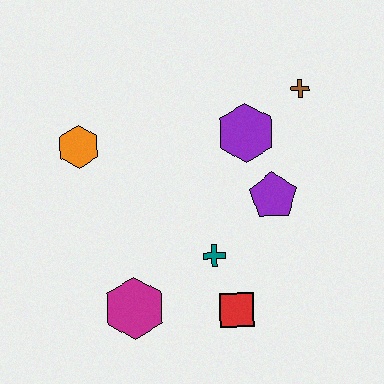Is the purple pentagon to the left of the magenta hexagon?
No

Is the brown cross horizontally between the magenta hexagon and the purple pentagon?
No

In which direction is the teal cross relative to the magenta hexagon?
The teal cross is to the right of the magenta hexagon.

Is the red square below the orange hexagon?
Yes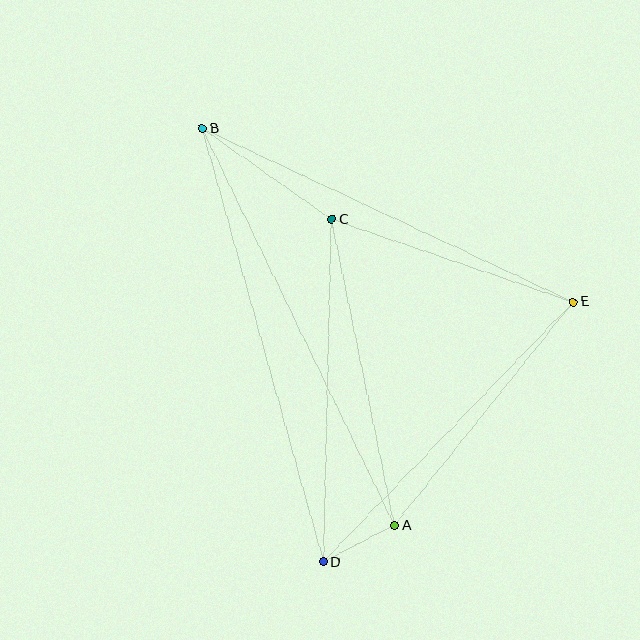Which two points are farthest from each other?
Points B and D are farthest from each other.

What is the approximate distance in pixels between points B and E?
The distance between B and E is approximately 409 pixels.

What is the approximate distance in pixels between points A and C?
The distance between A and C is approximately 313 pixels.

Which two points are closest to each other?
Points A and D are closest to each other.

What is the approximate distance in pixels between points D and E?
The distance between D and E is approximately 361 pixels.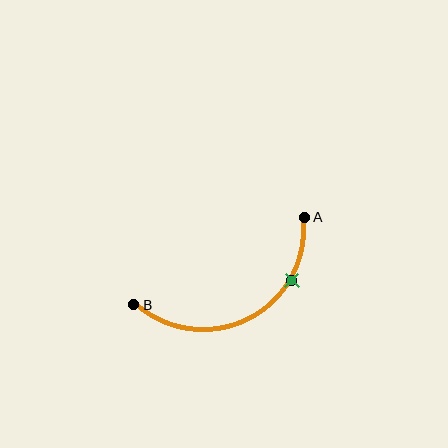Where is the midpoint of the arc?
The arc midpoint is the point on the curve farthest from the straight line joining A and B. It sits below that line.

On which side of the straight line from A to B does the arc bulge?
The arc bulges below the straight line connecting A and B.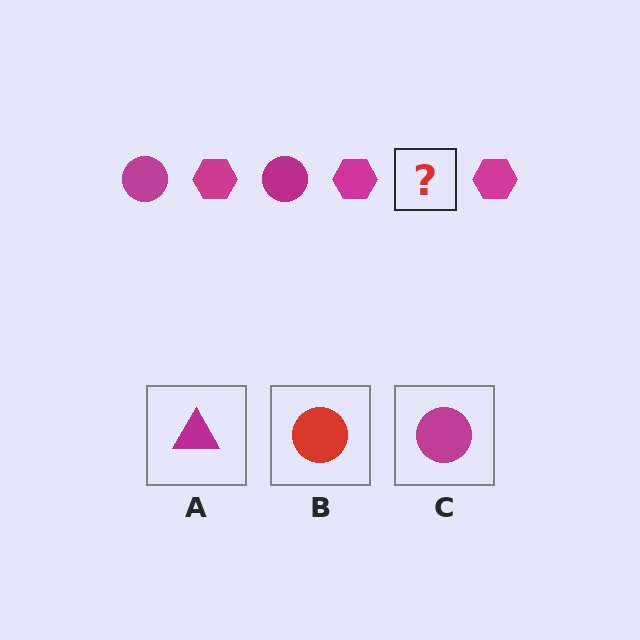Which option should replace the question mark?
Option C.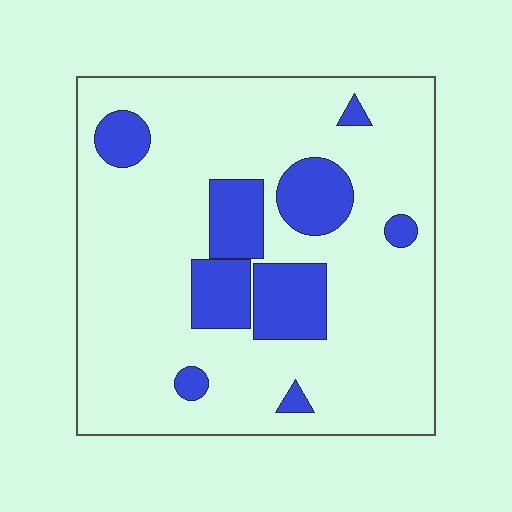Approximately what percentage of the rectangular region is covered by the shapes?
Approximately 20%.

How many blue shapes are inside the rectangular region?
9.